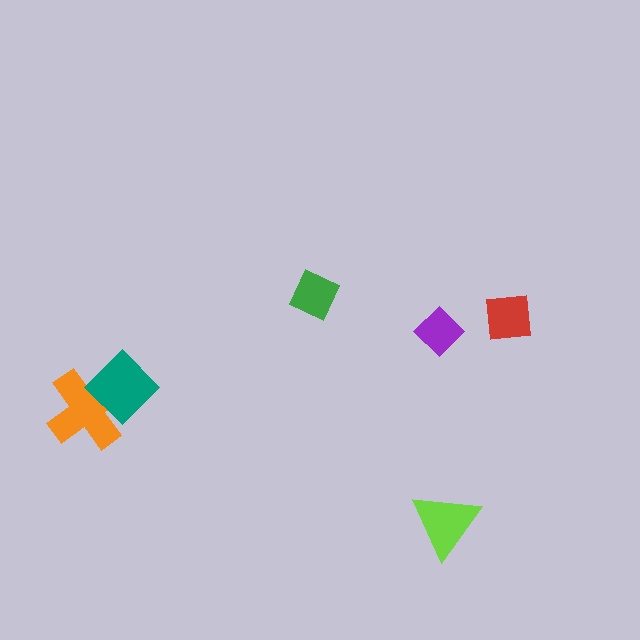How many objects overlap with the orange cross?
1 object overlaps with the orange cross.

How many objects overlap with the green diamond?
0 objects overlap with the green diamond.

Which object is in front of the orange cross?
The teal diamond is in front of the orange cross.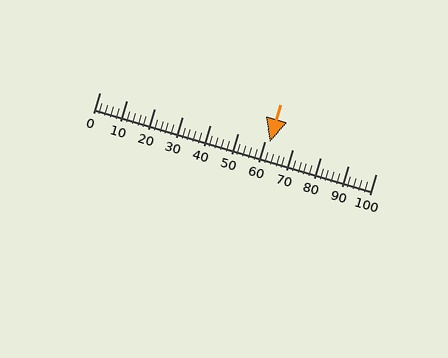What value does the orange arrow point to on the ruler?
The orange arrow points to approximately 62.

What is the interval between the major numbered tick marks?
The major tick marks are spaced 10 units apart.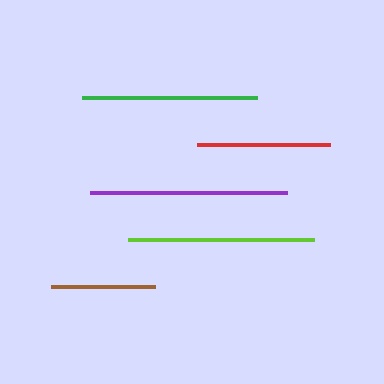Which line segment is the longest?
The purple line is the longest at approximately 197 pixels.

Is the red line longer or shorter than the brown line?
The red line is longer than the brown line.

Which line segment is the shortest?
The brown line is the shortest at approximately 105 pixels.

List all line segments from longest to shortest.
From longest to shortest: purple, lime, green, red, brown.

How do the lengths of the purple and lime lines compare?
The purple and lime lines are approximately the same length.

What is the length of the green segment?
The green segment is approximately 175 pixels long.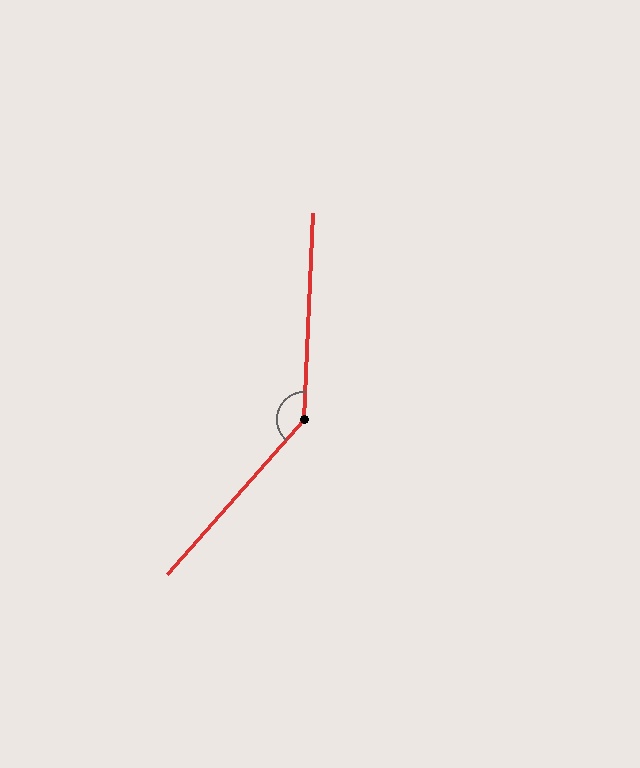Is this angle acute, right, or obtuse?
It is obtuse.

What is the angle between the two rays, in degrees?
Approximately 141 degrees.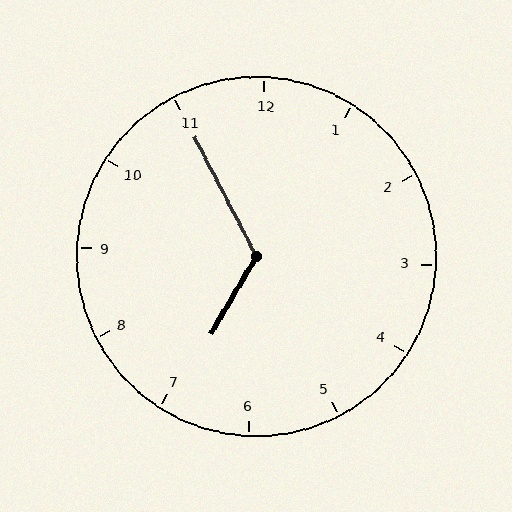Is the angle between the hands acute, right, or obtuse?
It is obtuse.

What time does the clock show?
6:55.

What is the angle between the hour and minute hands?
Approximately 122 degrees.